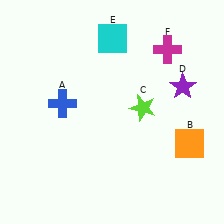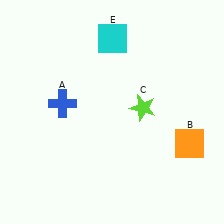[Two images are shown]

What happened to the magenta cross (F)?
The magenta cross (F) was removed in Image 2. It was in the top-right area of Image 1.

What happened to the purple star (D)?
The purple star (D) was removed in Image 2. It was in the top-right area of Image 1.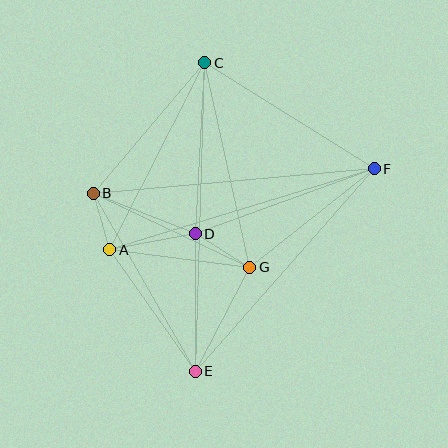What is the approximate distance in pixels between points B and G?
The distance between B and G is approximately 173 pixels.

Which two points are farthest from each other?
Points C and E are farthest from each other.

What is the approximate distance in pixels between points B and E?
The distance between B and E is approximately 205 pixels.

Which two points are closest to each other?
Points A and B are closest to each other.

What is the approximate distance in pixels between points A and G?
The distance between A and G is approximately 141 pixels.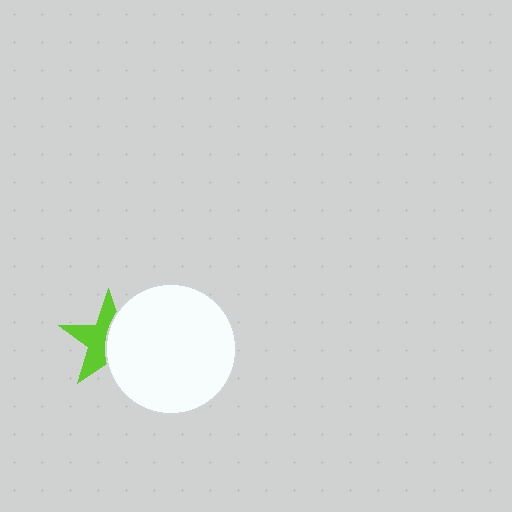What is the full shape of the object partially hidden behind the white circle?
The partially hidden object is a lime star.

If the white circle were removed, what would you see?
You would see the complete lime star.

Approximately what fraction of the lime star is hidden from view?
Roughly 48% of the lime star is hidden behind the white circle.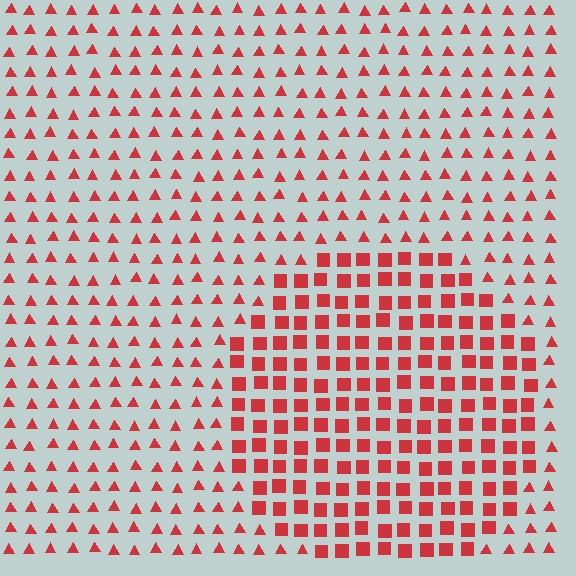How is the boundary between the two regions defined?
The boundary is defined by a change in element shape: squares inside vs. triangles outside. All elements share the same color and spacing.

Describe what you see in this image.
The image is filled with small red elements arranged in a uniform grid. A circle-shaped region contains squares, while the surrounding area contains triangles. The boundary is defined purely by the change in element shape.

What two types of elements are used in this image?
The image uses squares inside the circle region and triangles outside it.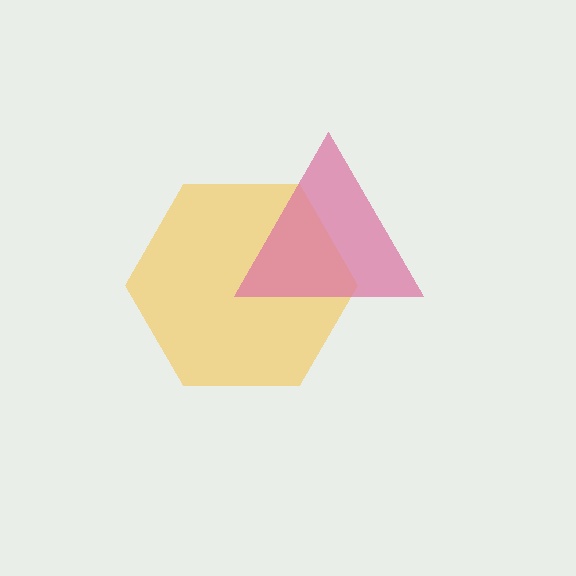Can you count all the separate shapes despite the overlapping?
Yes, there are 2 separate shapes.